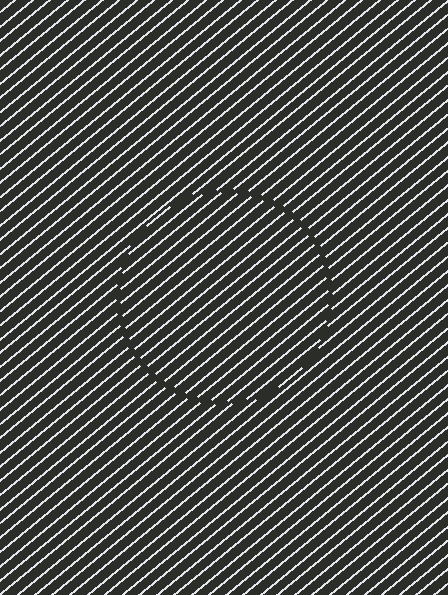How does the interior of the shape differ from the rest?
The interior of the shape contains the same grating, shifted by half a period — the contour is defined by the phase discontinuity where line-ends from the inner and outer gratings abut.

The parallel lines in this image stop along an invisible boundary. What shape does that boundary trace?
An illusory circle. The interior of the shape contains the same grating, shifted by half a period — the contour is defined by the phase discontinuity where line-ends from the inner and outer gratings abut.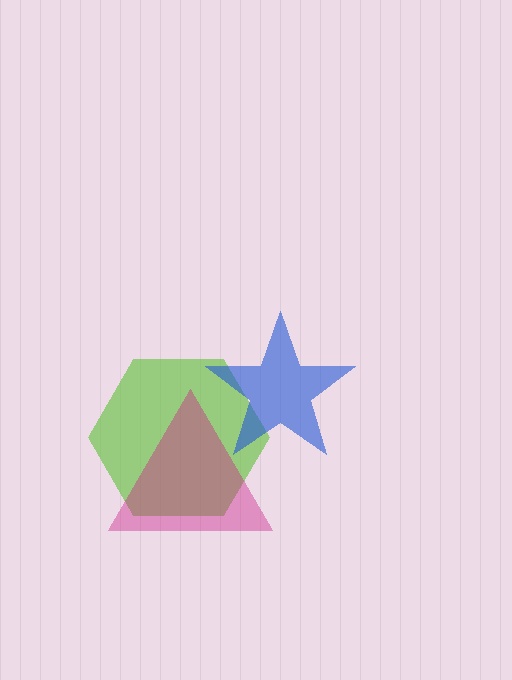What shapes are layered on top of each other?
The layered shapes are: a lime hexagon, a magenta triangle, a blue star.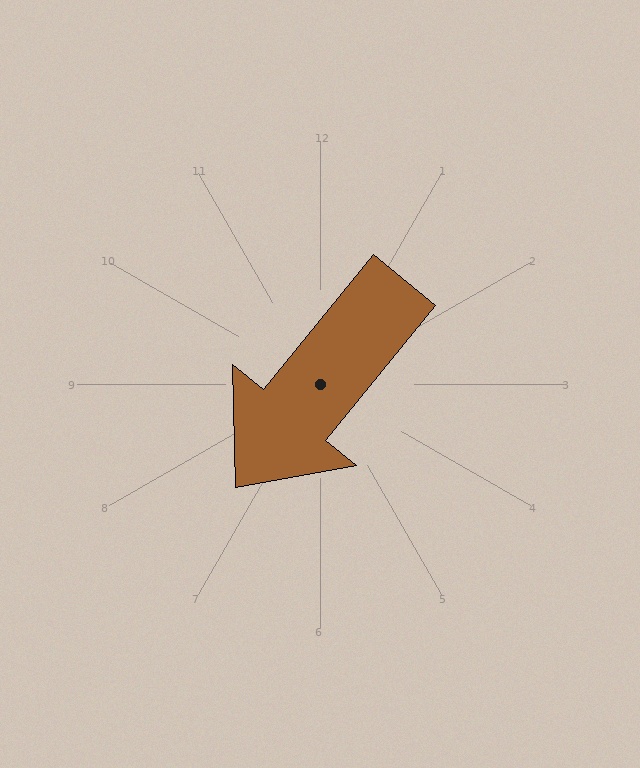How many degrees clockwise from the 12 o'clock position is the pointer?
Approximately 219 degrees.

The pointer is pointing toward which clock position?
Roughly 7 o'clock.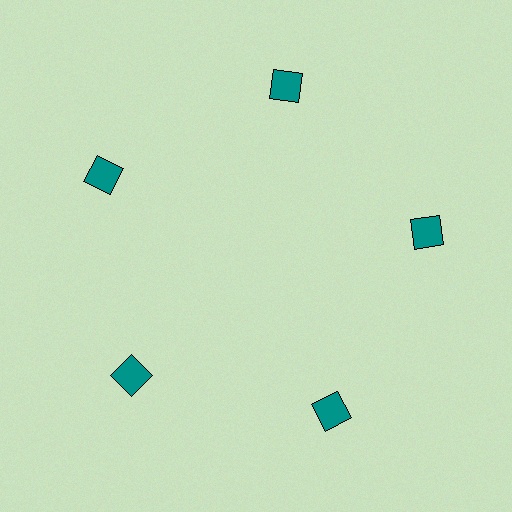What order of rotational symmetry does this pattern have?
This pattern has 5-fold rotational symmetry.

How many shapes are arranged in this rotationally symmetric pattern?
There are 5 shapes, arranged in 5 groups of 1.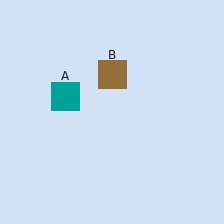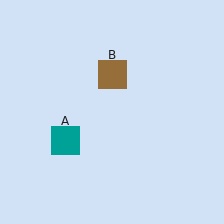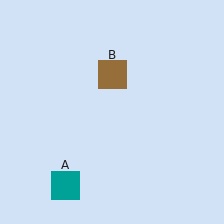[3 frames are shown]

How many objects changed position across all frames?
1 object changed position: teal square (object A).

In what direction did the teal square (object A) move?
The teal square (object A) moved down.